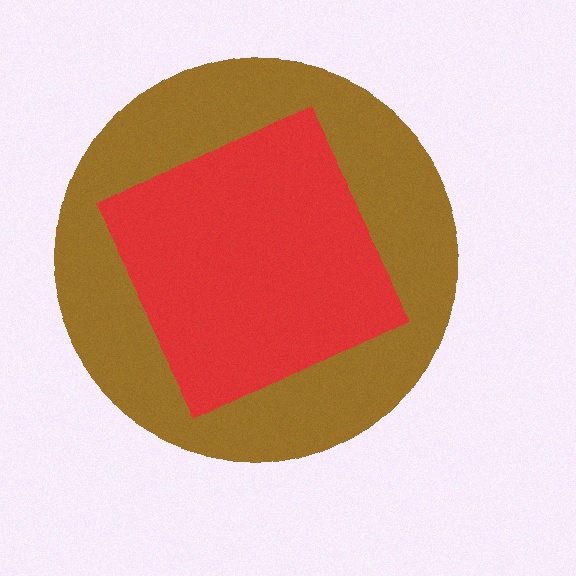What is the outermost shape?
The brown circle.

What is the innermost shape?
The red square.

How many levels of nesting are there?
2.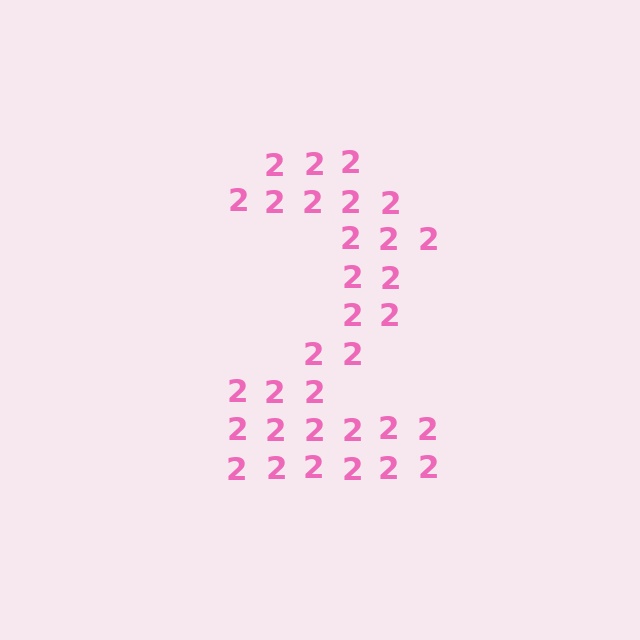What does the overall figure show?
The overall figure shows the digit 2.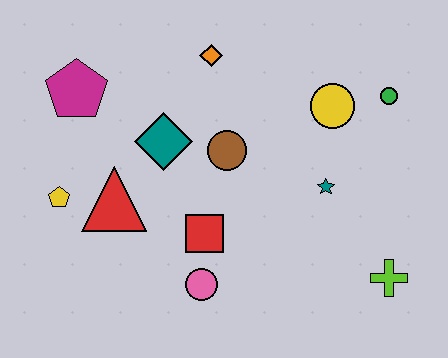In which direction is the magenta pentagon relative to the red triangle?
The magenta pentagon is above the red triangle.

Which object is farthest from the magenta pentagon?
The lime cross is farthest from the magenta pentagon.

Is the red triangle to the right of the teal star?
No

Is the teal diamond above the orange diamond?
No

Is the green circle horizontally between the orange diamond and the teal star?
No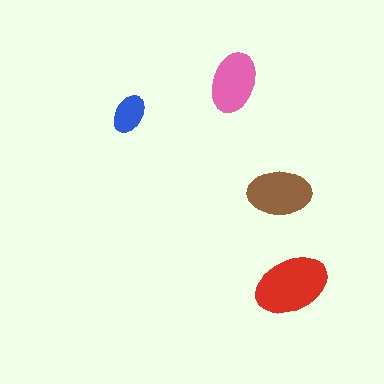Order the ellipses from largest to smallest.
the red one, the brown one, the pink one, the blue one.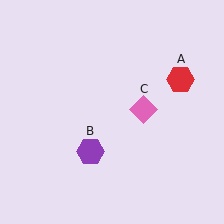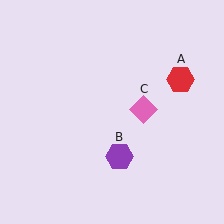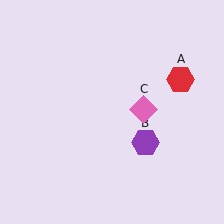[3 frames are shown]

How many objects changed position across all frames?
1 object changed position: purple hexagon (object B).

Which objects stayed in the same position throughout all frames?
Red hexagon (object A) and pink diamond (object C) remained stationary.